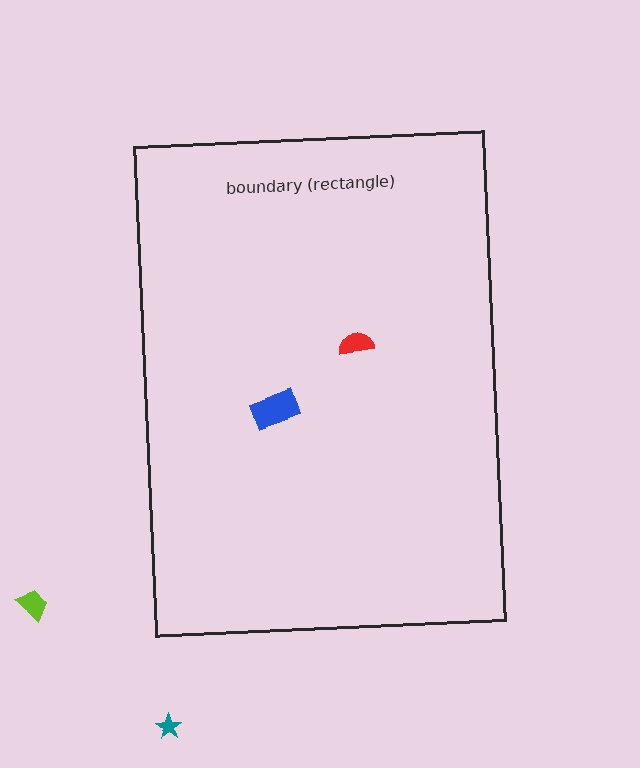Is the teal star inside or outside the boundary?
Outside.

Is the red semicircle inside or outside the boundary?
Inside.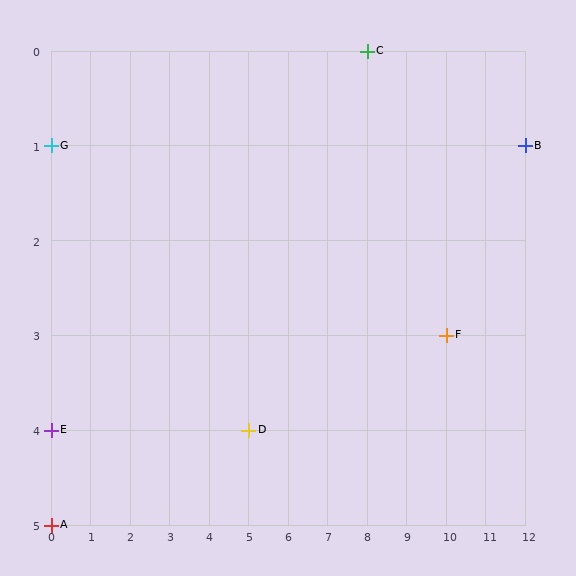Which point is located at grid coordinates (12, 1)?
Point B is at (12, 1).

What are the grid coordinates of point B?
Point B is at grid coordinates (12, 1).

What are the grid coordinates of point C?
Point C is at grid coordinates (8, 0).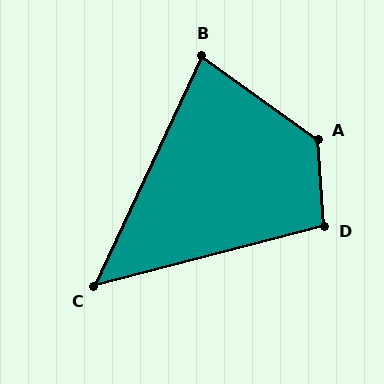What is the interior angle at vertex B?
Approximately 79 degrees (acute).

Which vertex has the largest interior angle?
A, at approximately 130 degrees.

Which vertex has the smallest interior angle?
C, at approximately 50 degrees.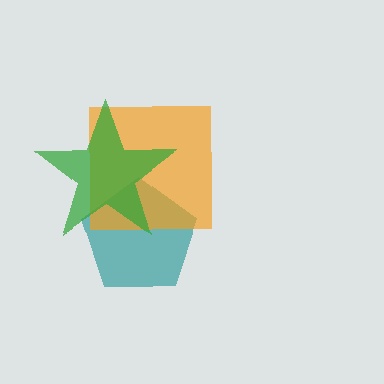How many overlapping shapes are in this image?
There are 3 overlapping shapes in the image.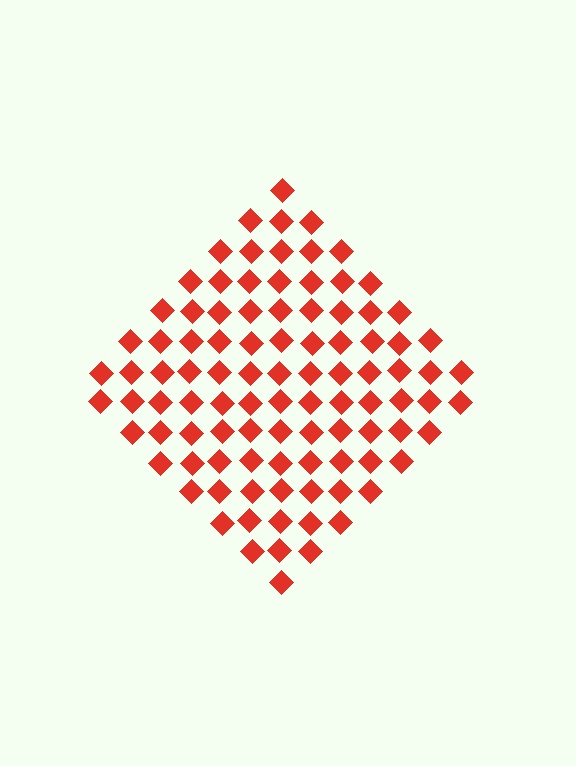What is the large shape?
The large shape is a diamond.